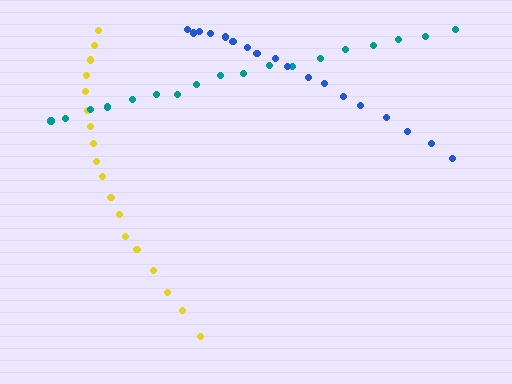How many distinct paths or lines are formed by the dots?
There are 3 distinct paths.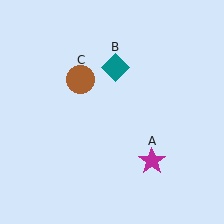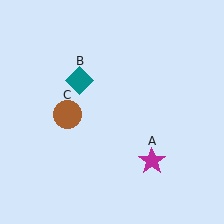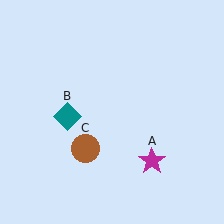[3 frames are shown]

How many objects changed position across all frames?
2 objects changed position: teal diamond (object B), brown circle (object C).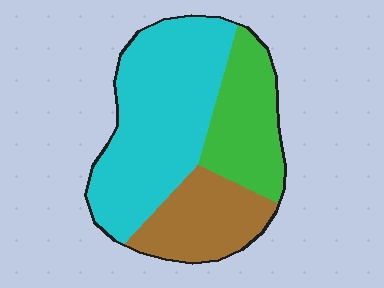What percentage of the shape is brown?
Brown covers 23% of the shape.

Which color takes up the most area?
Cyan, at roughly 50%.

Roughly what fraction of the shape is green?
Green takes up between a quarter and a half of the shape.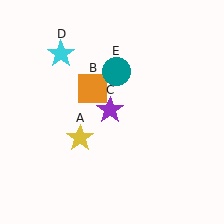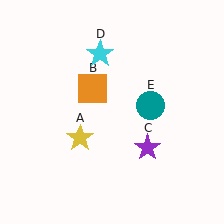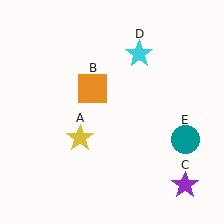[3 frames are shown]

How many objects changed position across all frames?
3 objects changed position: purple star (object C), cyan star (object D), teal circle (object E).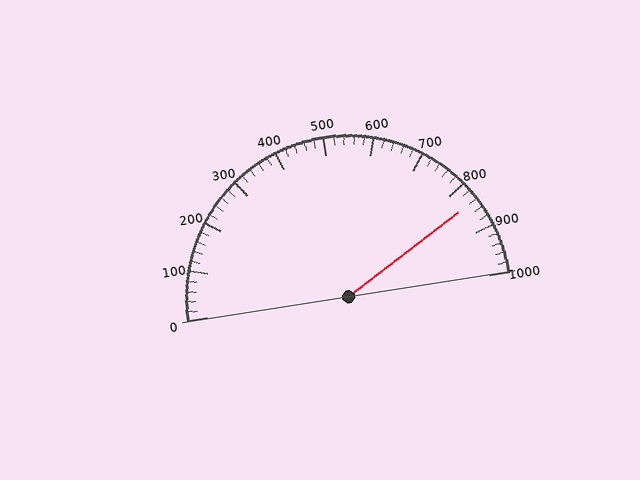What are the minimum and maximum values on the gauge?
The gauge ranges from 0 to 1000.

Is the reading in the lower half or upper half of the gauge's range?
The reading is in the upper half of the range (0 to 1000).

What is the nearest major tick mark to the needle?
The nearest major tick mark is 800.